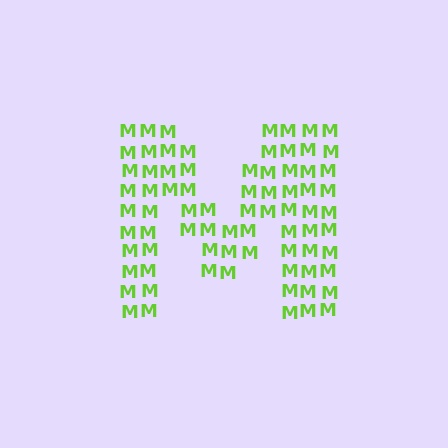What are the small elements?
The small elements are letter M's.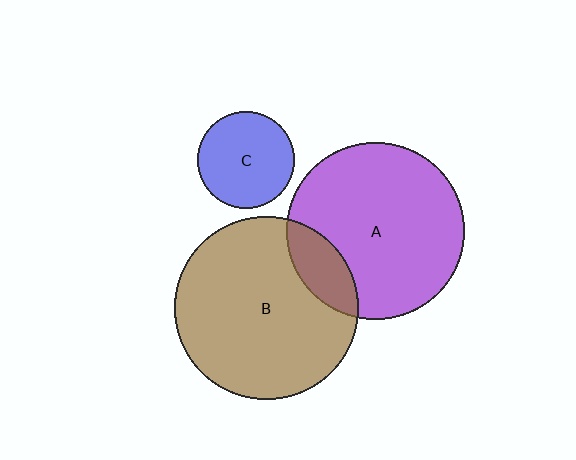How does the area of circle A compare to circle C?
Approximately 3.3 times.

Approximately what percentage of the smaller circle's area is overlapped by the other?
Approximately 15%.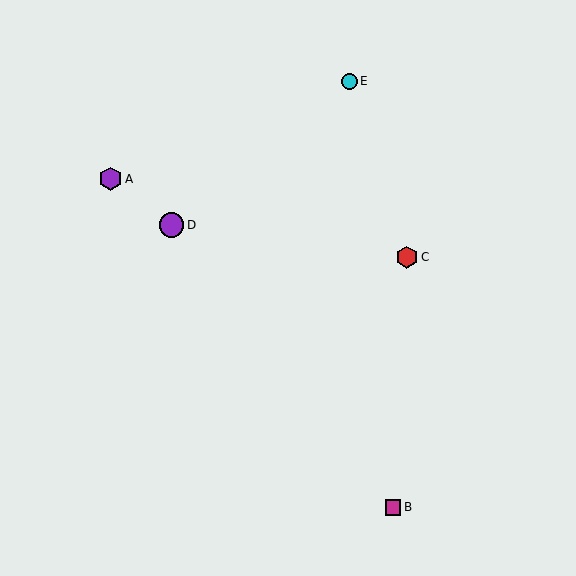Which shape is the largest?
The purple circle (labeled D) is the largest.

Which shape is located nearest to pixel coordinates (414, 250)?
The red hexagon (labeled C) at (407, 257) is nearest to that location.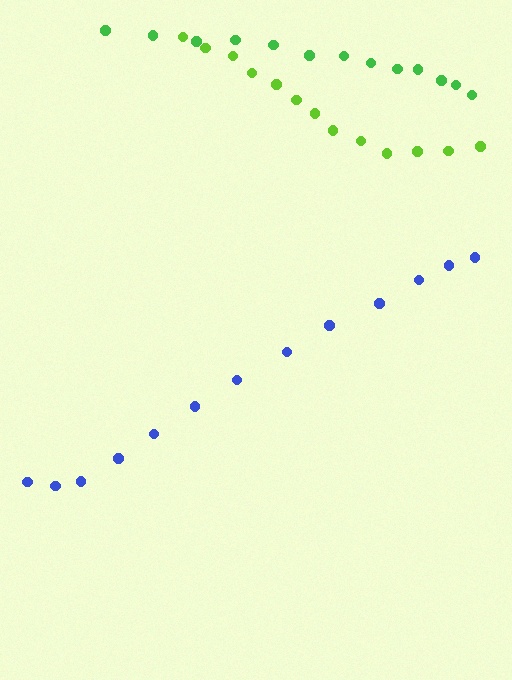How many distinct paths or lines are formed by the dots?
There are 3 distinct paths.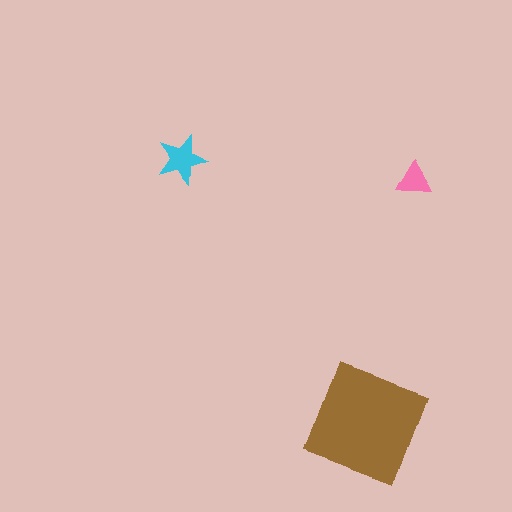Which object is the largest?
The brown square.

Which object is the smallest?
The pink triangle.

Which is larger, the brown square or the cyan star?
The brown square.